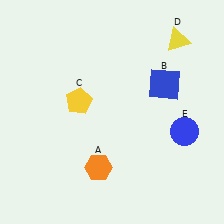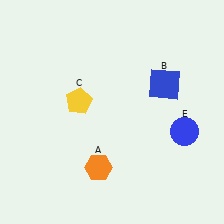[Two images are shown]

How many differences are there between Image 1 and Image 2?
There is 1 difference between the two images.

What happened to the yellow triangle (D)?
The yellow triangle (D) was removed in Image 2. It was in the top-right area of Image 1.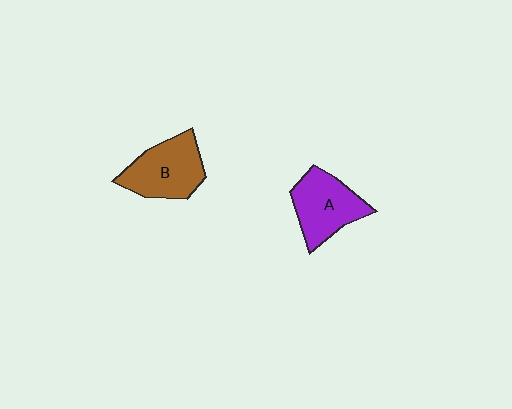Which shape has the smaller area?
Shape A (purple).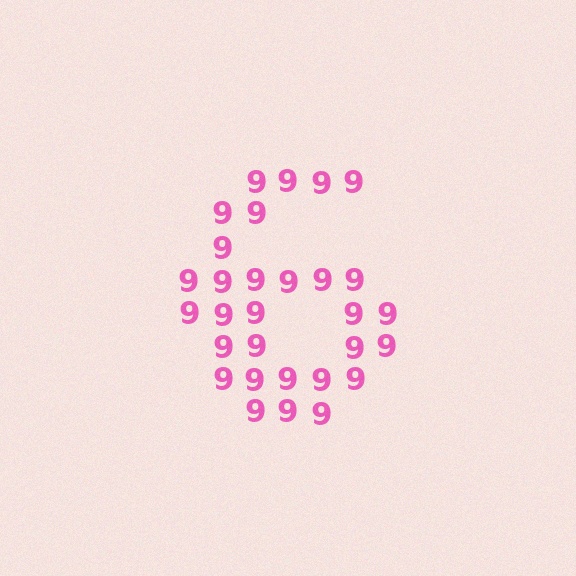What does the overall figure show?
The overall figure shows the digit 6.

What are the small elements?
The small elements are digit 9's.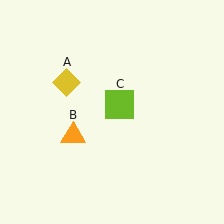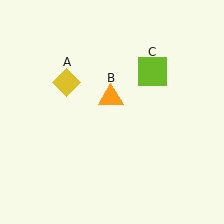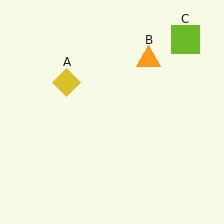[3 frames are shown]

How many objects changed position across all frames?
2 objects changed position: orange triangle (object B), lime square (object C).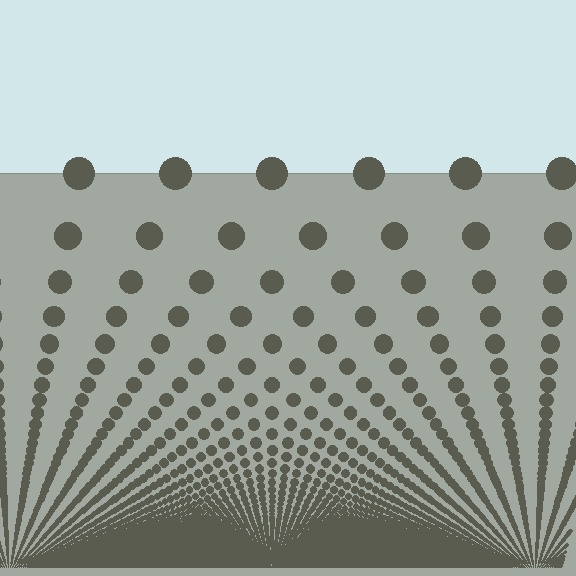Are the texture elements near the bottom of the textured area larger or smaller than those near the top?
Smaller. The gradient is inverted — elements near the bottom are smaller and denser.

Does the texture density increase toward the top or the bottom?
Density increases toward the bottom.